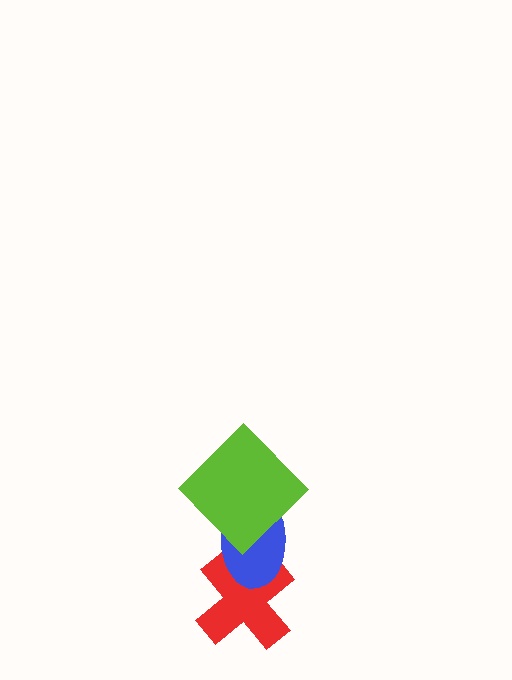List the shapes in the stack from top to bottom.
From top to bottom: the lime diamond, the blue ellipse, the red cross.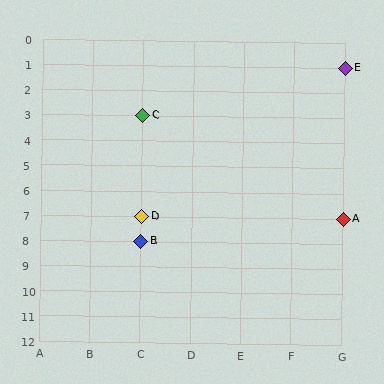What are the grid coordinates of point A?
Point A is at grid coordinates (G, 7).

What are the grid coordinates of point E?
Point E is at grid coordinates (G, 1).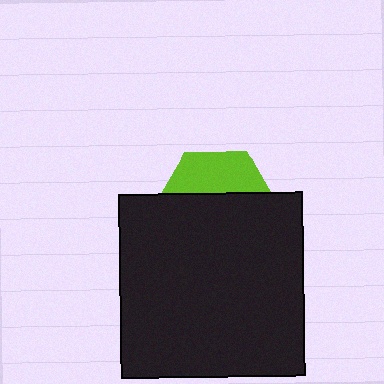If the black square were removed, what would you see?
You would see the complete lime hexagon.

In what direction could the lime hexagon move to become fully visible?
The lime hexagon could move up. That would shift it out from behind the black square entirely.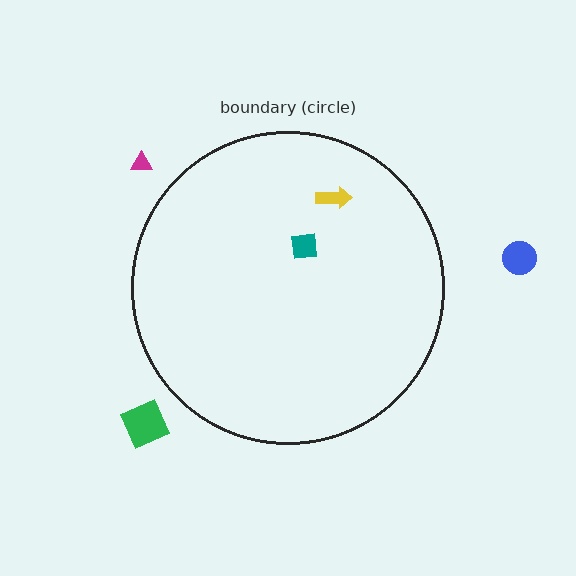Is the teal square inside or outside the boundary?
Inside.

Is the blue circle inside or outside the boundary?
Outside.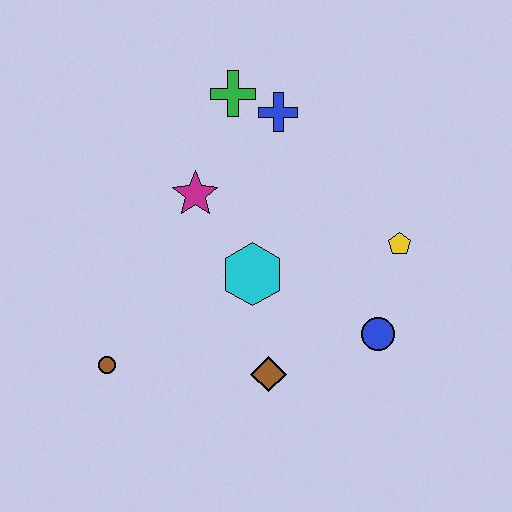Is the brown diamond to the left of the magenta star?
No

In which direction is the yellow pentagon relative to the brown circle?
The yellow pentagon is to the right of the brown circle.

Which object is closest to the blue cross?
The green cross is closest to the blue cross.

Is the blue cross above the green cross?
No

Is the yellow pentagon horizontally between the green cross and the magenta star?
No